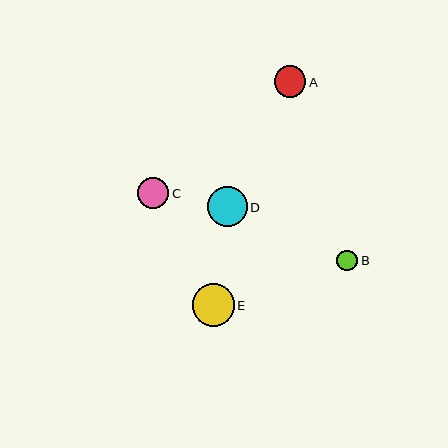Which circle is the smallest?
Circle B is the smallest with a size of approximately 21 pixels.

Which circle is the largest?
Circle E is the largest with a size of approximately 42 pixels.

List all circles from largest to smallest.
From largest to smallest: E, D, A, C, B.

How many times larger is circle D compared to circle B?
Circle D is approximately 1.9 times the size of circle B.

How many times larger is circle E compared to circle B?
Circle E is approximately 2.0 times the size of circle B.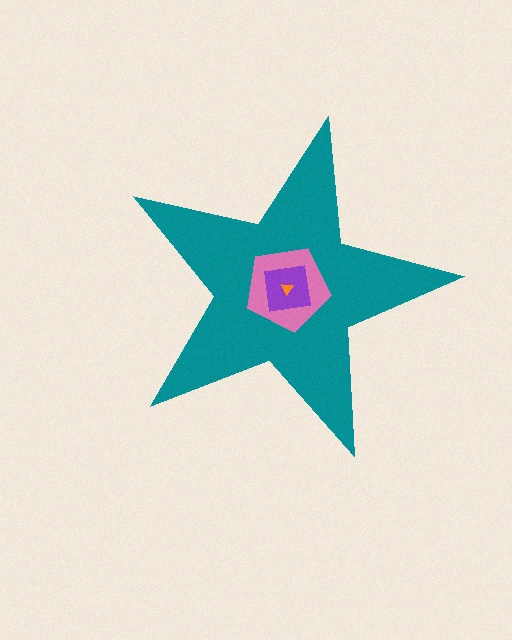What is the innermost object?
The orange triangle.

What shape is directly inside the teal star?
The pink pentagon.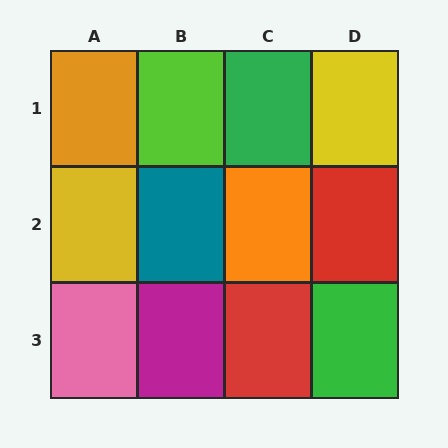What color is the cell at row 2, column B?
Teal.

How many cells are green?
2 cells are green.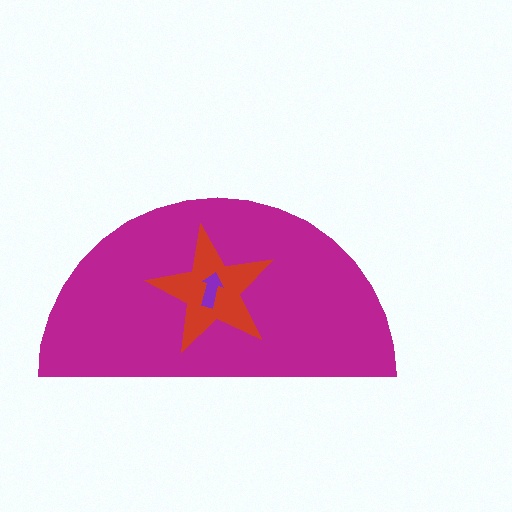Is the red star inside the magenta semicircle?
Yes.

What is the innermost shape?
The purple arrow.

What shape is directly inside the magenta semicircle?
The red star.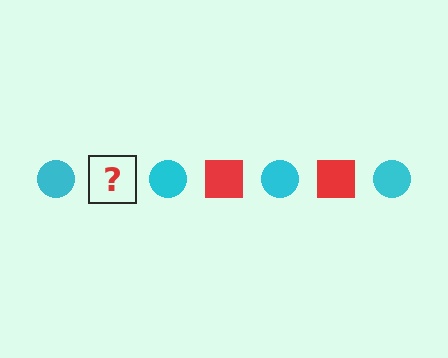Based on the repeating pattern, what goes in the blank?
The blank should be a red square.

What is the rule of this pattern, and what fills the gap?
The rule is that the pattern alternates between cyan circle and red square. The gap should be filled with a red square.